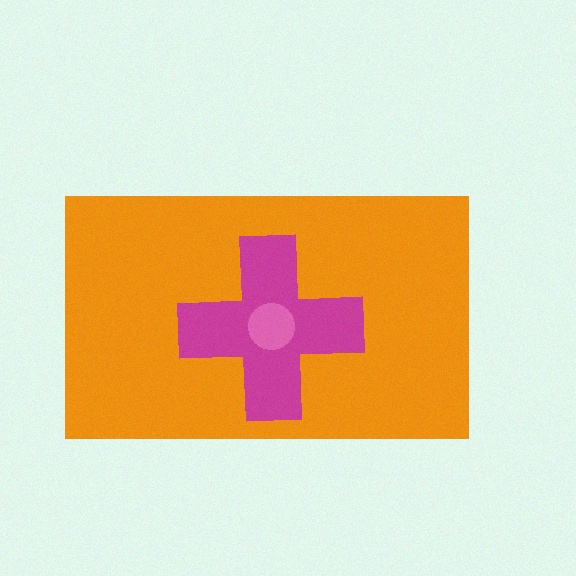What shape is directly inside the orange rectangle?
The magenta cross.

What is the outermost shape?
The orange rectangle.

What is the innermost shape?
The pink circle.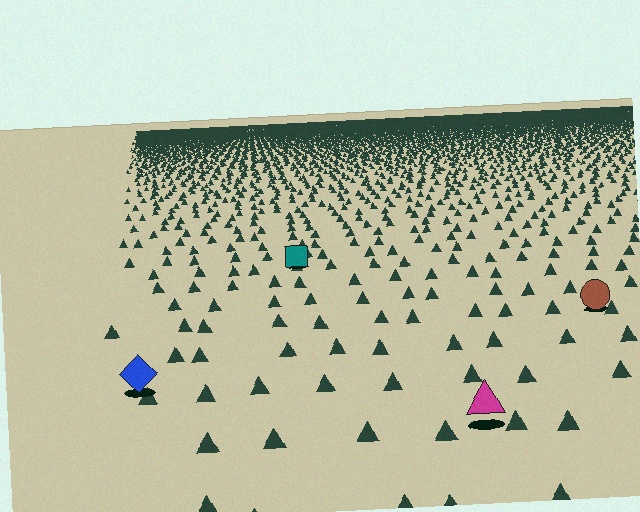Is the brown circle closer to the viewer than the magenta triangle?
No. The magenta triangle is closer — you can tell from the texture gradient: the ground texture is coarser near it.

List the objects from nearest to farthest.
From nearest to farthest: the magenta triangle, the blue diamond, the brown circle, the teal square.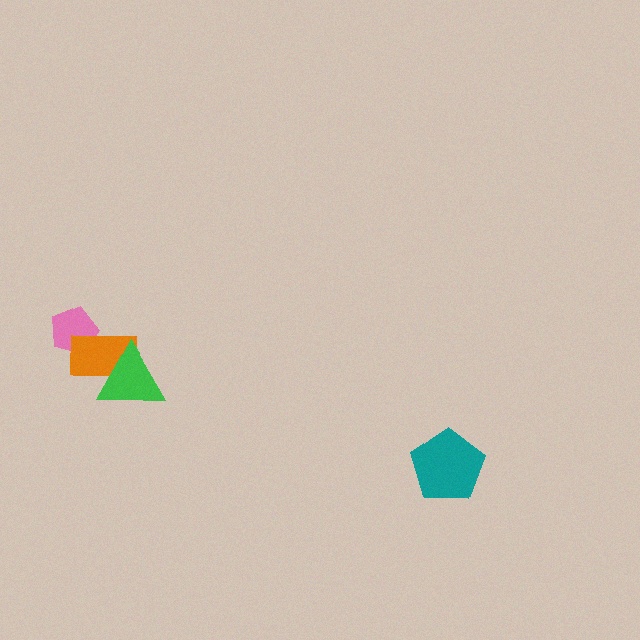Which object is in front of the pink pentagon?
The orange rectangle is in front of the pink pentagon.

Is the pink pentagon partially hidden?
Yes, it is partially covered by another shape.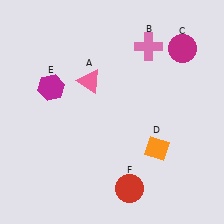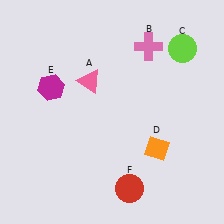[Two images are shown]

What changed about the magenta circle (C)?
In Image 1, C is magenta. In Image 2, it changed to lime.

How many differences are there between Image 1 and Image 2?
There is 1 difference between the two images.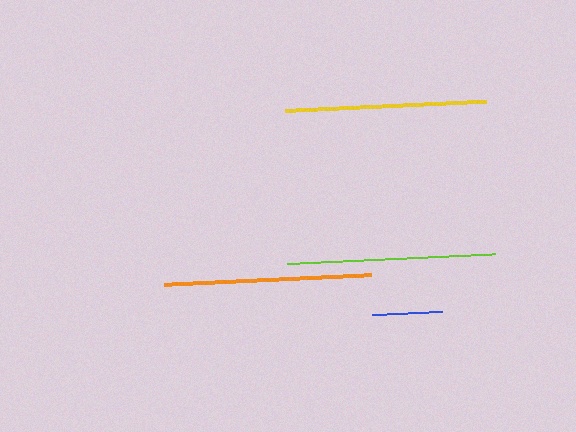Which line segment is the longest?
The lime line is the longest at approximately 208 pixels.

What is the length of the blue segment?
The blue segment is approximately 69 pixels long.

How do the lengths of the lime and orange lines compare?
The lime and orange lines are approximately the same length.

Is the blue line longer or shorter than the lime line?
The lime line is longer than the blue line.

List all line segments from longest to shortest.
From longest to shortest: lime, orange, yellow, blue.